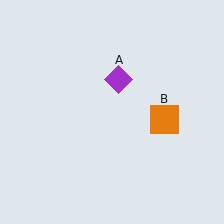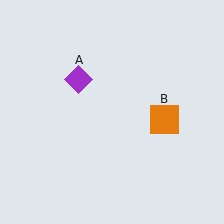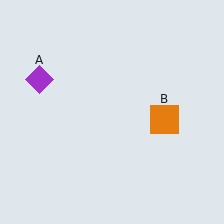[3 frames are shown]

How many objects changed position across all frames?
1 object changed position: purple diamond (object A).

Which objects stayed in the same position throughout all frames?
Orange square (object B) remained stationary.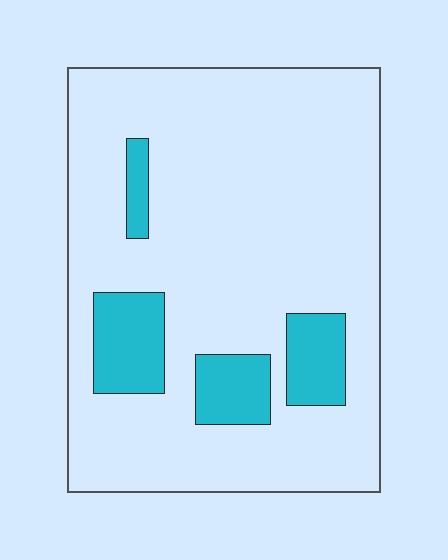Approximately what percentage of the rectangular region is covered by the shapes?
Approximately 15%.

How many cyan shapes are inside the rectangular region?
4.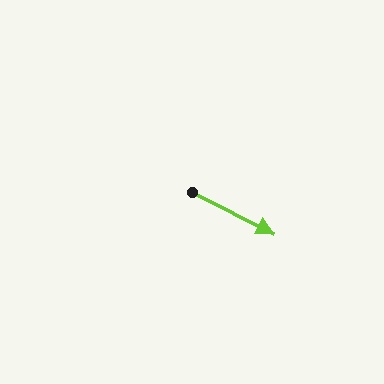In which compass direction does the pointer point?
Southeast.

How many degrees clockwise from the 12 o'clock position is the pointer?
Approximately 117 degrees.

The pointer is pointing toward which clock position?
Roughly 4 o'clock.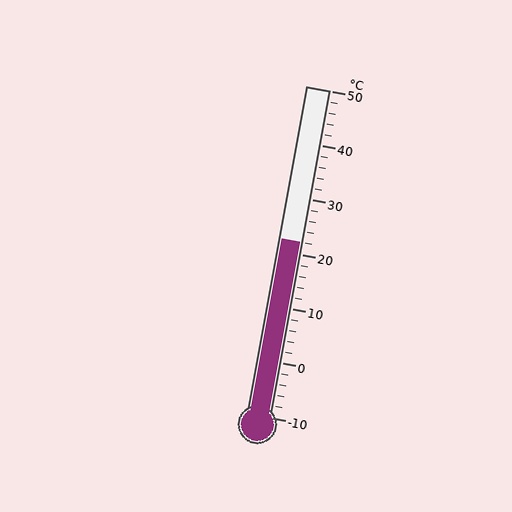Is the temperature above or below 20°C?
The temperature is above 20°C.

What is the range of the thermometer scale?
The thermometer scale ranges from -10°C to 50°C.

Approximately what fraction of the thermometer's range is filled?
The thermometer is filled to approximately 55% of its range.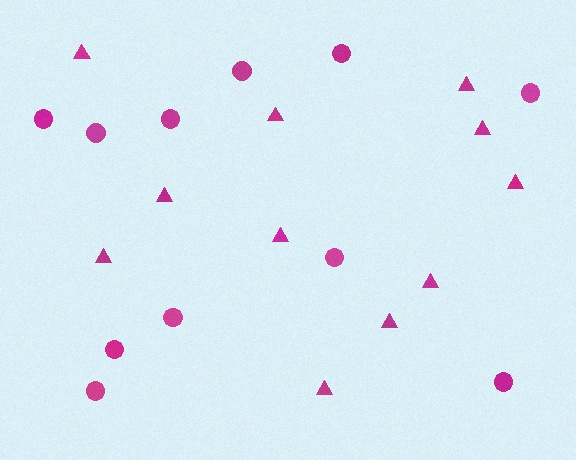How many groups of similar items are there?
There are 2 groups: one group of triangles (11) and one group of circles (11).